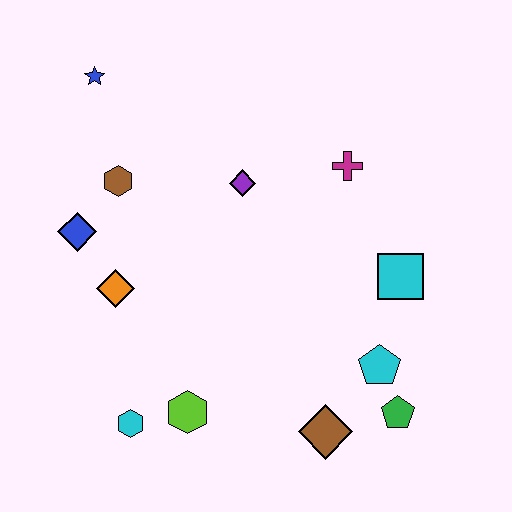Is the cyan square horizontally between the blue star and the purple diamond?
No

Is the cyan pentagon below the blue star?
Yes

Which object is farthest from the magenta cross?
The cyan hexagon is farthest from the magenta cross.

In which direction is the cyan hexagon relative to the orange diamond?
The cyan hexagon is below the orange diamond.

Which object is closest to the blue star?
The brown hexagon is closest to the blue star.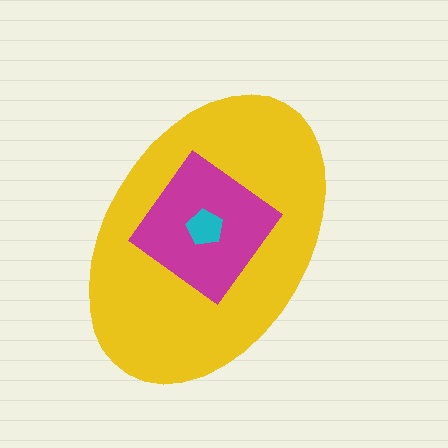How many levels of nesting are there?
3.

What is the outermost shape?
The yellow ellipse.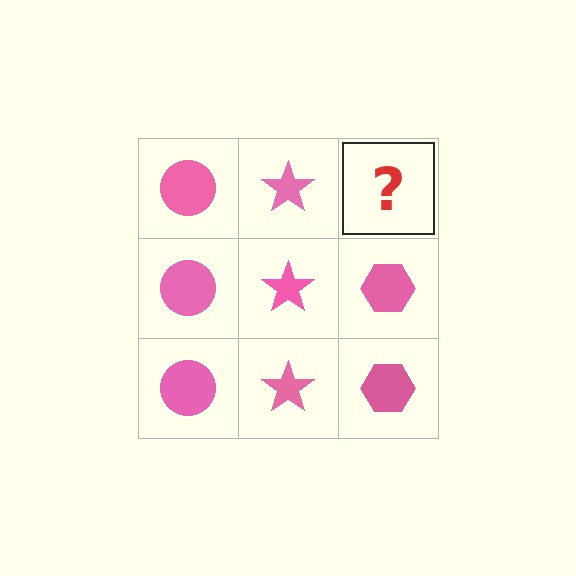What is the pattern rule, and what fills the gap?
The rule is that each column has a consistent shape. The gap should be filled with a pink hexagon.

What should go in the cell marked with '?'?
The missing cell should contain a pink hexagon.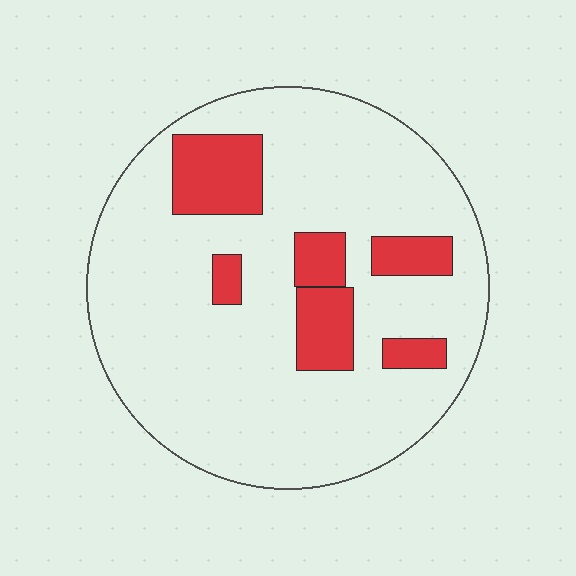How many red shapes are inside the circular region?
6.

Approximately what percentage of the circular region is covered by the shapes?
Approximately 15%.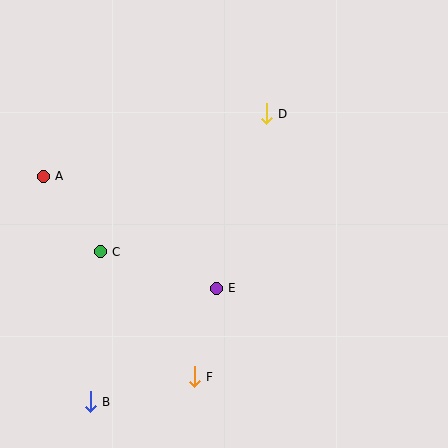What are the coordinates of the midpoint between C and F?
The midpoint between C and F is at (147, 314).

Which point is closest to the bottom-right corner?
Point F is closest to the bottom-right corner.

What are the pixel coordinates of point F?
Point F is at (194, 377).